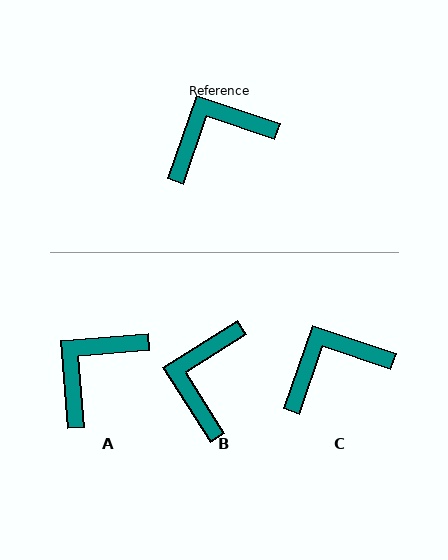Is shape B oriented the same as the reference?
No, it is off by about 51 degrees.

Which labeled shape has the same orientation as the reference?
C.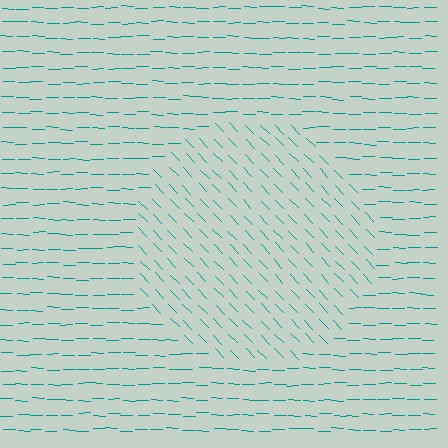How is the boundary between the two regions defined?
The boundary is defined purely by a change in line orientation (approximately 45 degrees difference). All lines are the same color and thickness.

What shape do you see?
I see a circle.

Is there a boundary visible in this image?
Yes, there is a texture boundary formed by a change in line orientation.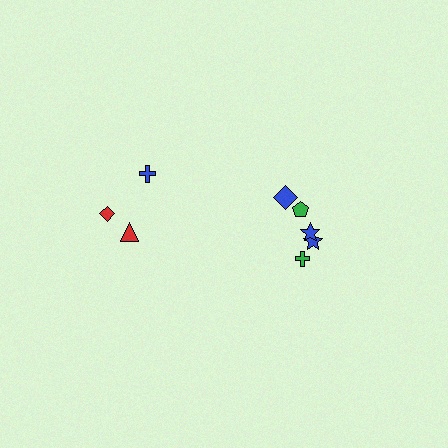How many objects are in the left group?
There are 3 objects.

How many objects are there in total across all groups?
There are 8 objects.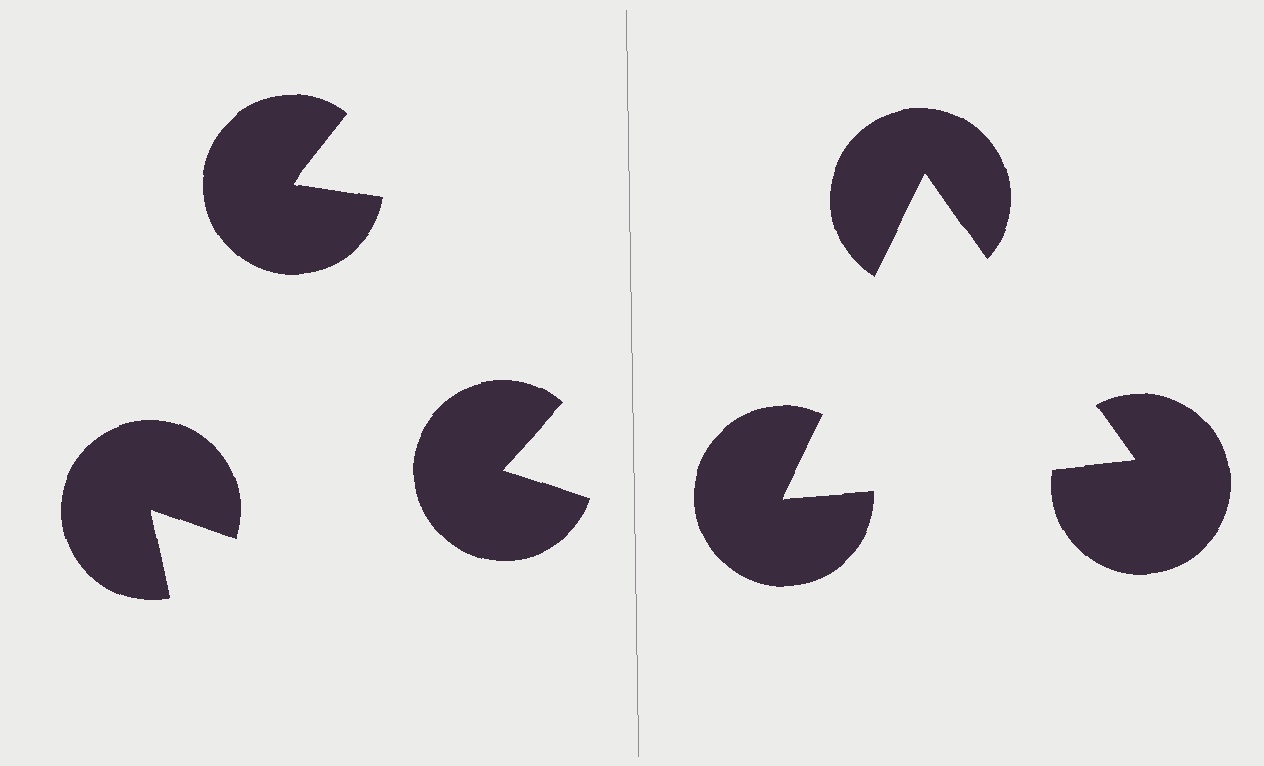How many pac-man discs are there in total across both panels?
6 — 3 on each side.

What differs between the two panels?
The pac-man discs are positioned identically on both sides; only the wedge orientations differ. On the right they align to a triangle; on the left they are misaligned.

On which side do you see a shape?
An illusory triangle appears on the right side. On the left side the wedge cuts are rotated, so no coherent shape forms.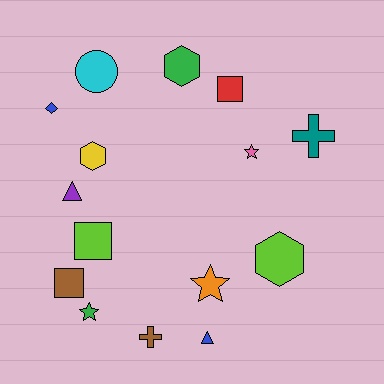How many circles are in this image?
There is 1 circle.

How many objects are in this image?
There are 15 objects.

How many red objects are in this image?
There is 1 red object.